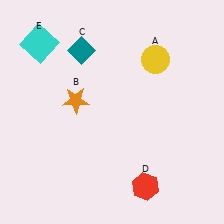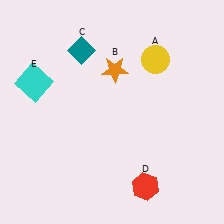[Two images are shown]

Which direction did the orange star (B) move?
The orange star (B) moved right.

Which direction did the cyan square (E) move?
The cyan square (E) moved down.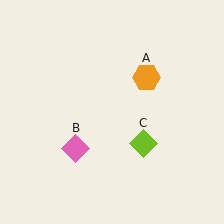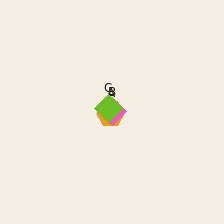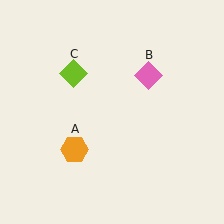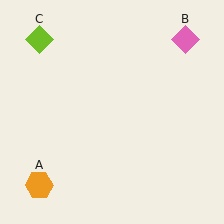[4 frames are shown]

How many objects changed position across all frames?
3 objects changed position: orange hexagon (object A), pink diamond (object B), lime diamond (object C).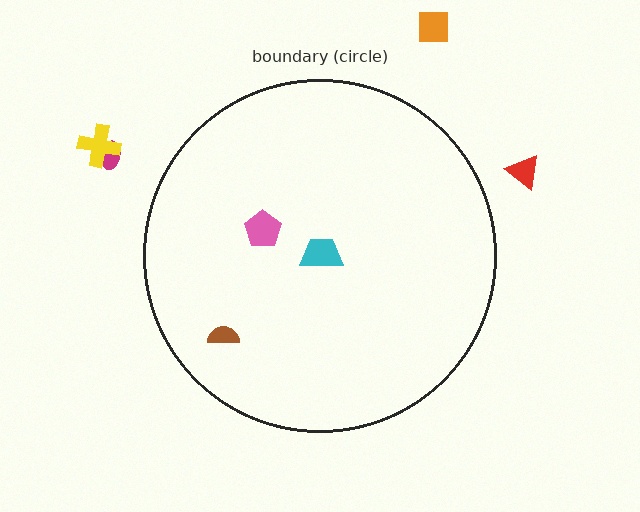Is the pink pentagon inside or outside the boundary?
Inside.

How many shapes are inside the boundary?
3 inside, 4 outside.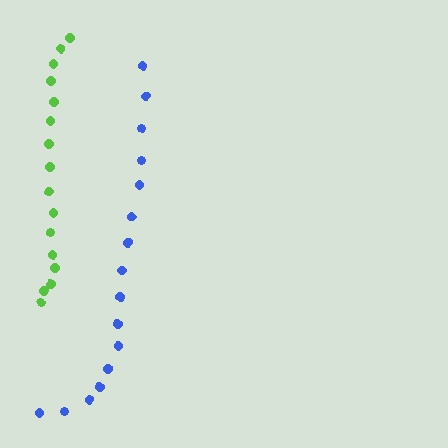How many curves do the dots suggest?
There are 2 distinct paths.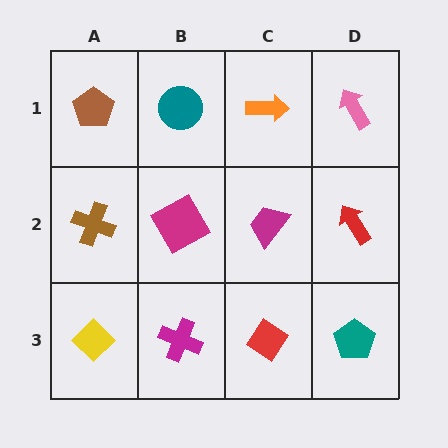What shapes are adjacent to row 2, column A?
A brown pentagon (row 1, column A), a yellow diamond (row 3, column A), a magenta square (row 2, column B).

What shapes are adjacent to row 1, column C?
A magenta trapezoid (row 2, column C), a teal circle (row 1, column B), a pink arrow (row 1, column D).